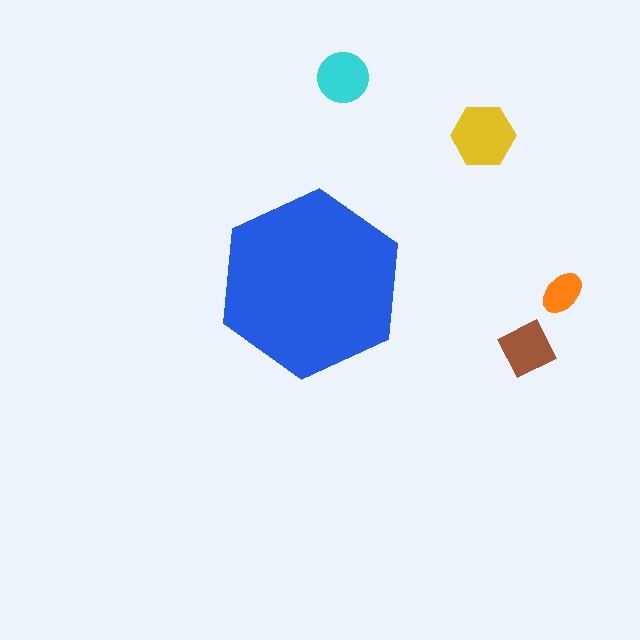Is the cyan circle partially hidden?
No, the cyan circle is fully visible.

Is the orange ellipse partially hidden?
No, the orange ellipse is fully visible.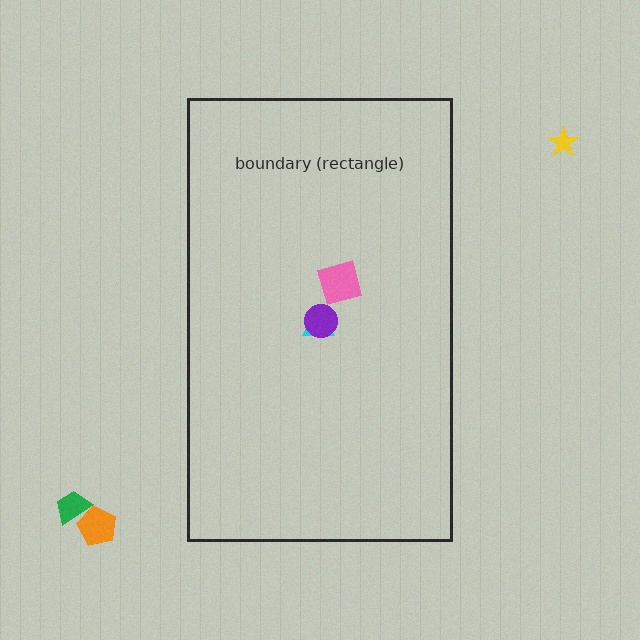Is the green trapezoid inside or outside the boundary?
Outside.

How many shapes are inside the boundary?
3 inside, 3 outside.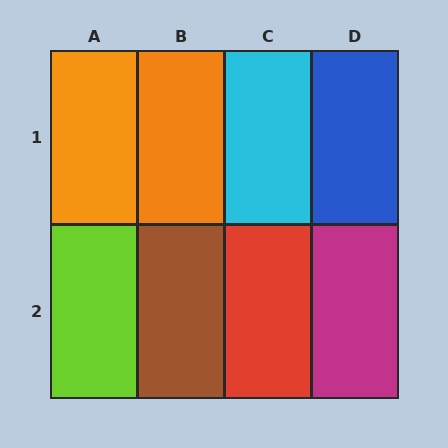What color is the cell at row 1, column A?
Orange.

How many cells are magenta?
1 cell is magenta.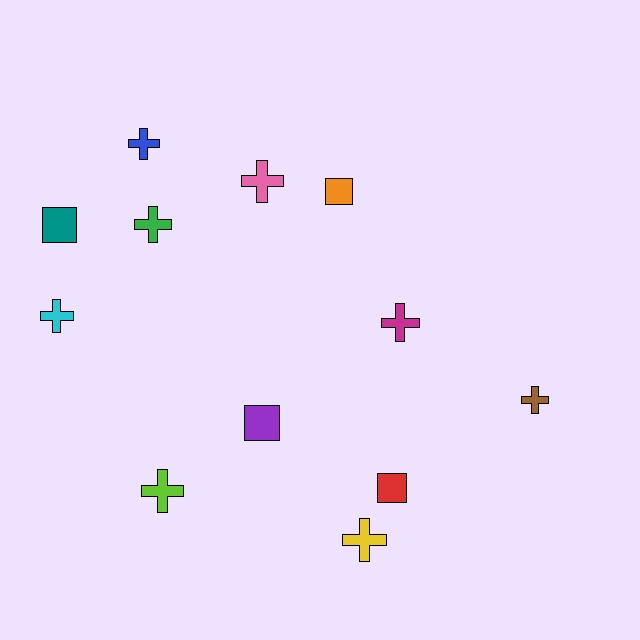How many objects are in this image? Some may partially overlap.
There are 12 objects.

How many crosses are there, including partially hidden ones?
There are 8 crosses.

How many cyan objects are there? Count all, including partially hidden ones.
There is 1 cyan object.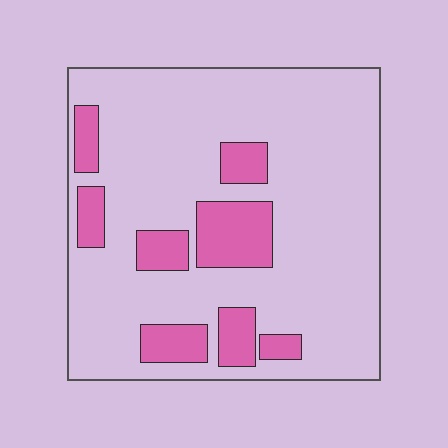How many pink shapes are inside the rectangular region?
8.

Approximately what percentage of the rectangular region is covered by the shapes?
Approximately 20%.